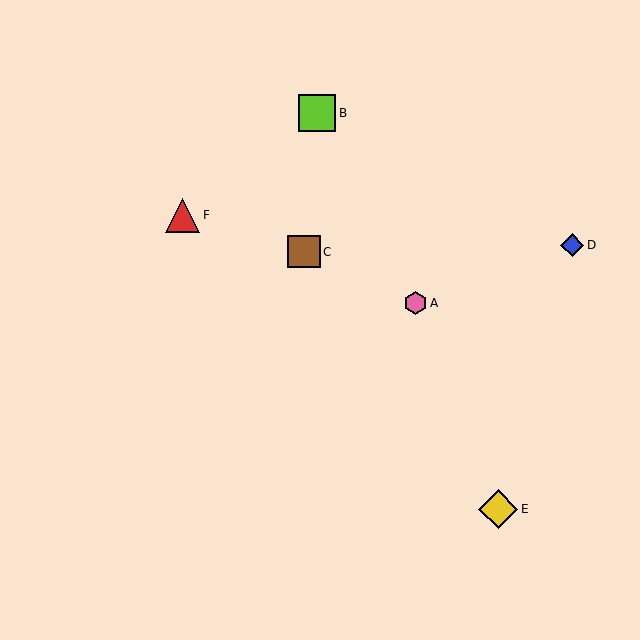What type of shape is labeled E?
Shape E is a yellow diamond.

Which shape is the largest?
The yellow diamond (labeled E) is the largest.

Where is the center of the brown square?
The center of the brown square is at (304, 252).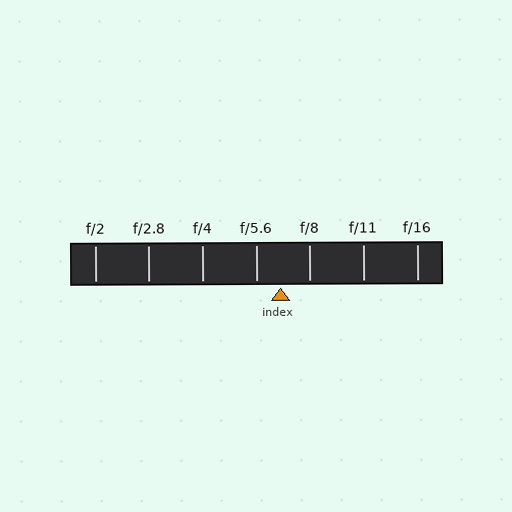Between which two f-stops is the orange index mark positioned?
The index mark is between f/5.6 and f/8.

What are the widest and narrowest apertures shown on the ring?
The widest aperture shown is f/2 and the narrowest is f/16.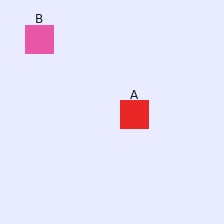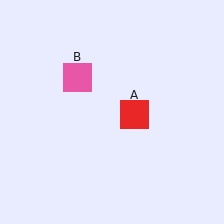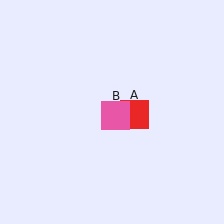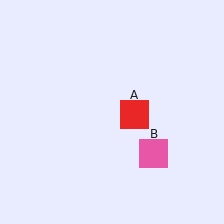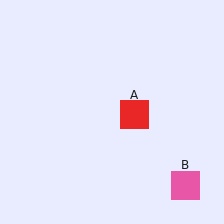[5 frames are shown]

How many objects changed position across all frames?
1 object changed position: pink square (object B).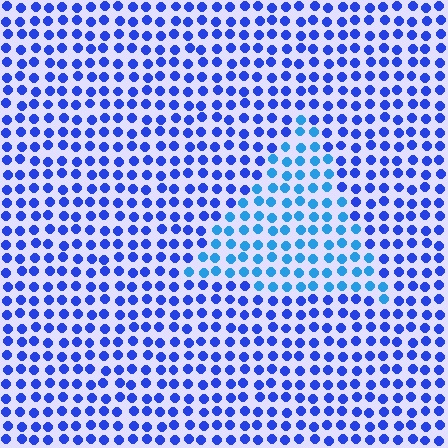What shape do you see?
I see a triangle.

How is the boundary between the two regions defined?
The boundary is defined purely by a slight shift in hue (about 29 degrees). Spacing, size, and orientation are identical on both sides.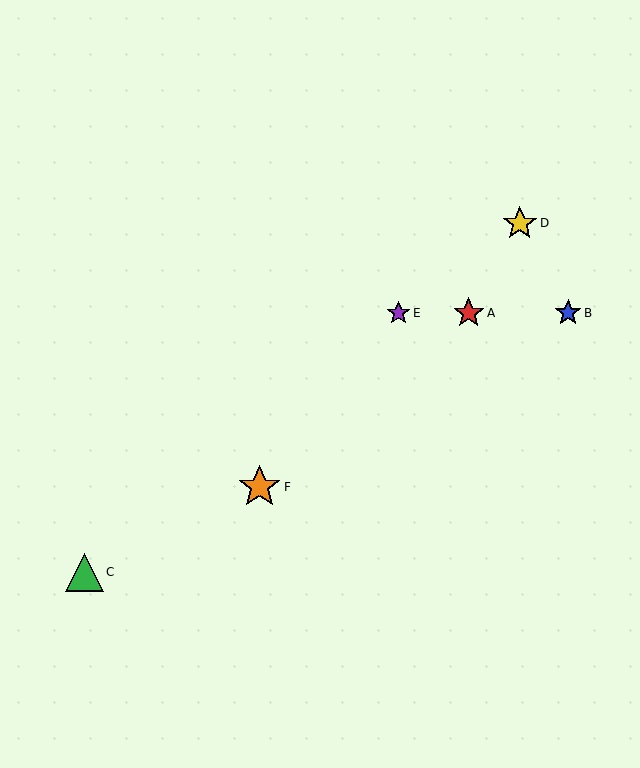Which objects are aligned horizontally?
Objects A, B, E are aligned horizontally.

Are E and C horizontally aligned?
No, E is at y≈313 and C is at y≈572.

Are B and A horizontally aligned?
Yes, both are at y≈313.